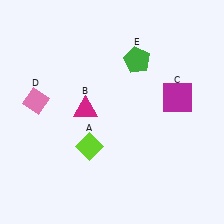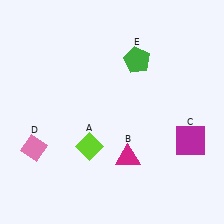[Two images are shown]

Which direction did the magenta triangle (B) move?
The magenta triangle (B) moved down.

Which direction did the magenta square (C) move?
The magenta square (C) moved down.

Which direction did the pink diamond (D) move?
The pink diamond (D) moved down.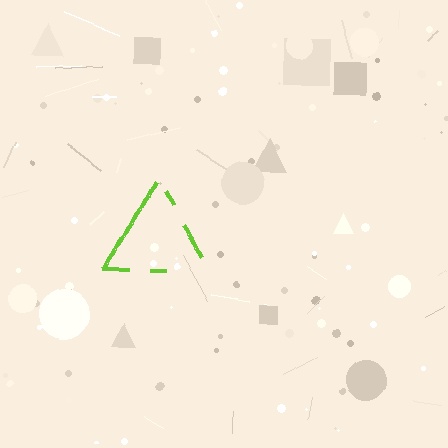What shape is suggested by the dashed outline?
The dashed outline suggests a triangle.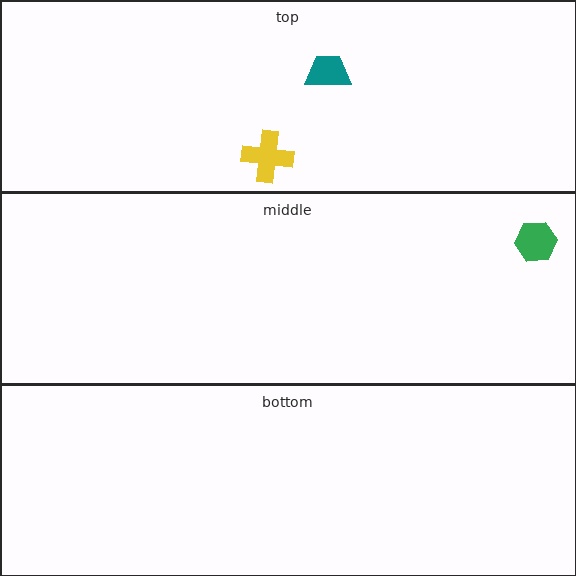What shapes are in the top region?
The yellow cross, the teal trapezoid.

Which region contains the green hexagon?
The middle region.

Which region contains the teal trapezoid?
The top region.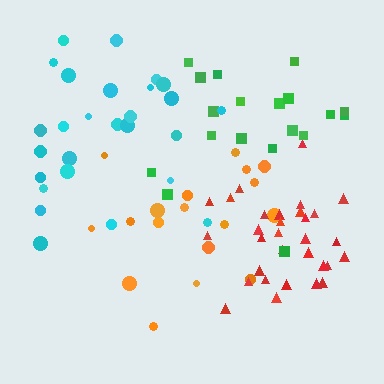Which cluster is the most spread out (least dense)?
Cyan.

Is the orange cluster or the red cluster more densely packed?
Red.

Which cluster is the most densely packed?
Red.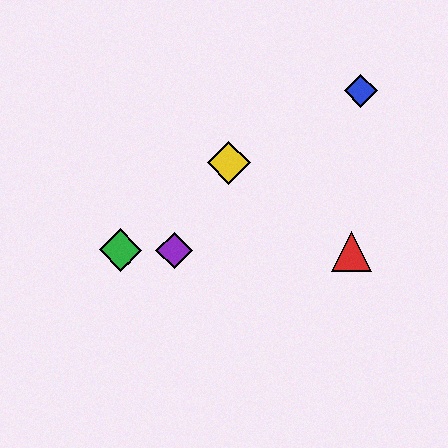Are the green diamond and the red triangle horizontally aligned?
Yes, both are at y≈250.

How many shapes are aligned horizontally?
3 shapes (the red triangle, the green diamond, the purple diamond) are aligned horizontally.